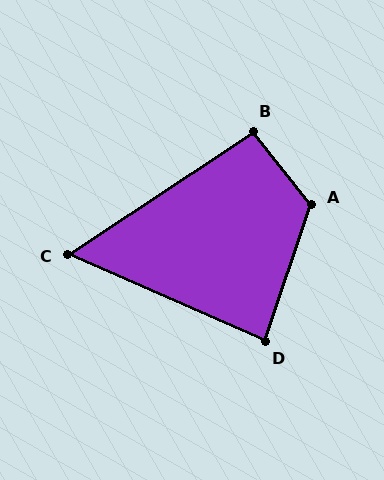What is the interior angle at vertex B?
Approximately 95 degrees (approximately right).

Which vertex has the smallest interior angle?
C, at approximately 57 degrees.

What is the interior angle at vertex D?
Approximately 85 degrees (approximately right).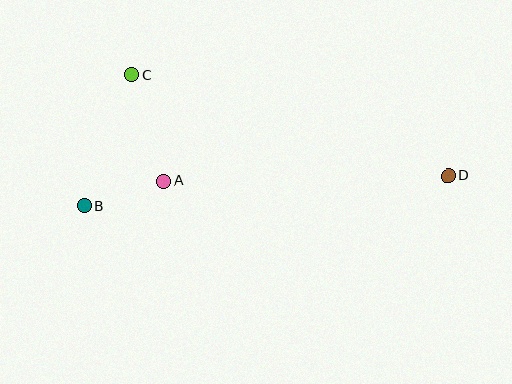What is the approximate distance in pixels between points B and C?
The distance between B and C is approximately 139 pixels.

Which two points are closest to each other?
Points A and B are closest to each other.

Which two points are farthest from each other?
Points B and D are farthest from each other.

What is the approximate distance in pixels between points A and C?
The distance between A and C is approximately 111 pixels.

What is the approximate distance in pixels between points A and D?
The distance between A and D is approximately 284 pixels.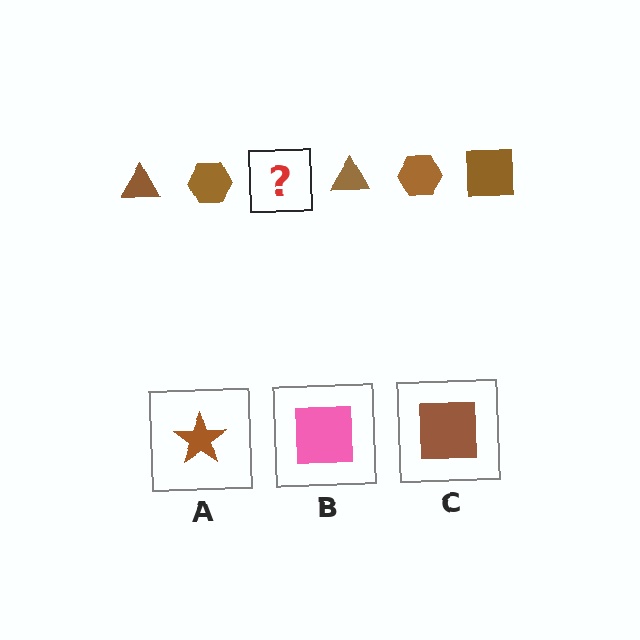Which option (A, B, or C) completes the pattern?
C.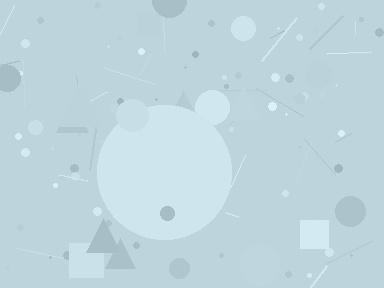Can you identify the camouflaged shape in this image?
The camouflaged shape is a circle.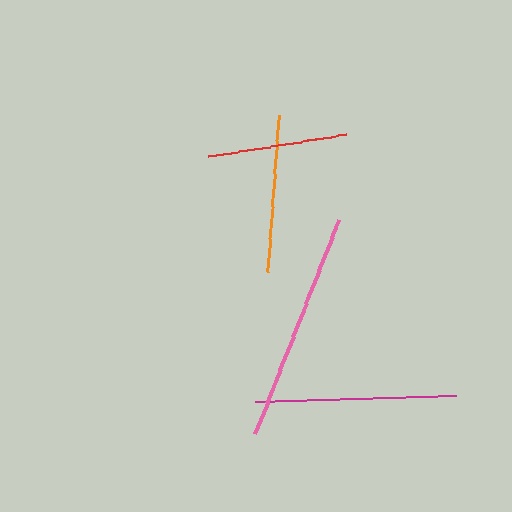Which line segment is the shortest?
The red line is the shortest at approximately 140 pixels.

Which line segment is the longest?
The pink line is the longest at approximately 229 pixels.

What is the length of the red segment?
The red segment is approximately 140 pixels long.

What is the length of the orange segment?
The orange segment is approximately 158 pixels long.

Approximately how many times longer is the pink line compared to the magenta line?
The pink line is approximately 1.1 times the length of the magenta line.